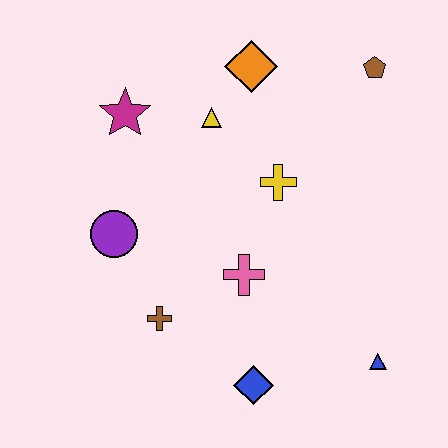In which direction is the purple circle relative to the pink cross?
The purple circle is to the left of the pink cross.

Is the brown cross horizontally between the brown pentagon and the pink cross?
No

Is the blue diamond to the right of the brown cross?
Yes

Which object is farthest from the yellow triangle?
The blue triangle is farthest from the yellow triangle.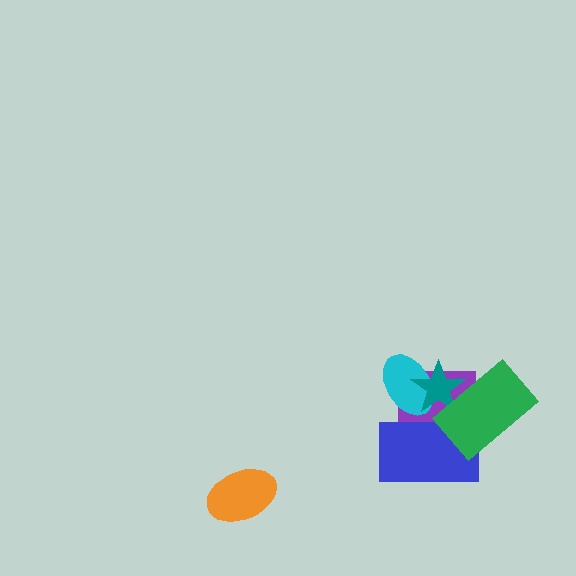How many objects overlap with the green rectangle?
3 objects overlap with the green rectangle.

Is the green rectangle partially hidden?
No, no other shape covers it.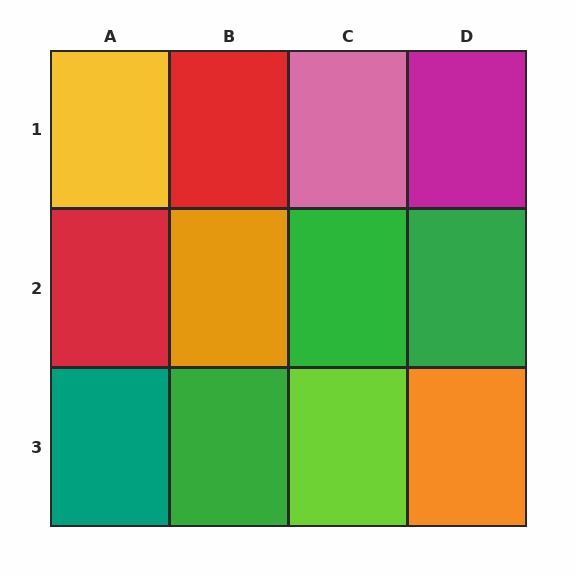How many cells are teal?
1 cell is teal.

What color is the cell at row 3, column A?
Teal.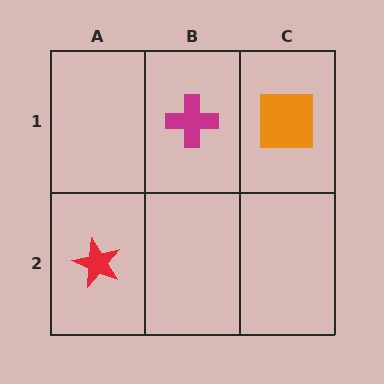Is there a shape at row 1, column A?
No, that cell is empty.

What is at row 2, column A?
A red star.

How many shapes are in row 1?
2 shapes.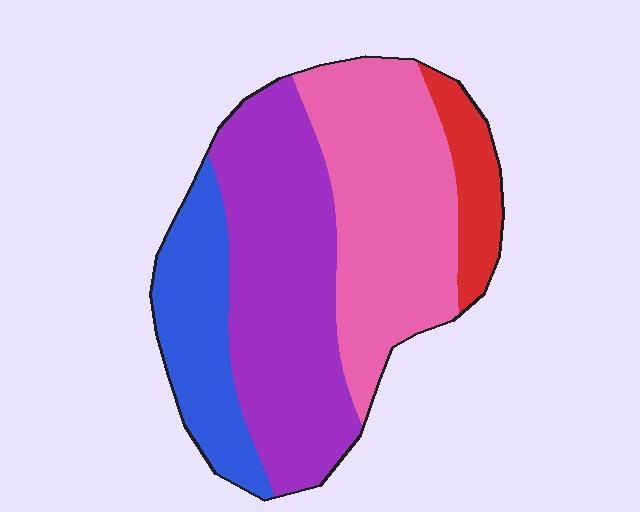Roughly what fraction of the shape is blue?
Blue covers 18% of the shape.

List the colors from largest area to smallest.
From largest to smallest: purple, pink, blue, red.